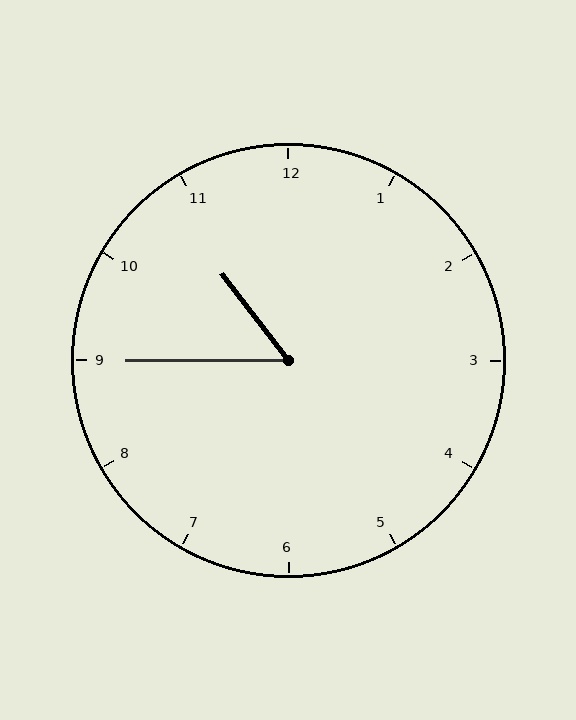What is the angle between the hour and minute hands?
Approximately 52 degrees.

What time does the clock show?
10:45.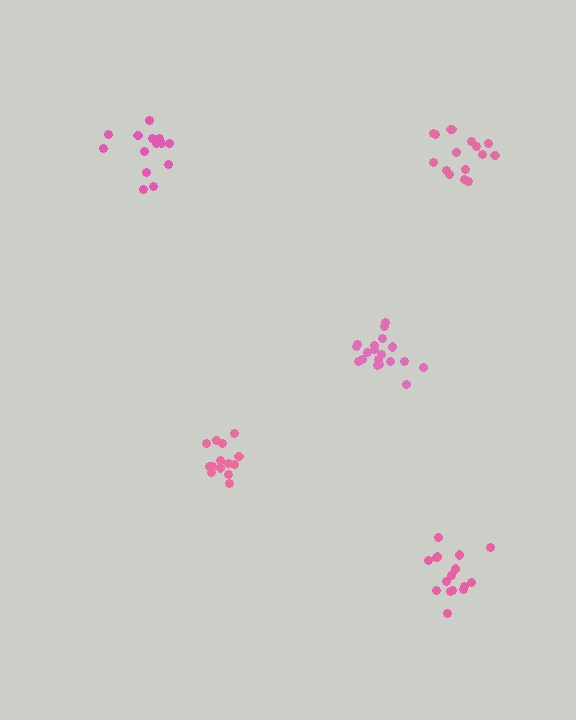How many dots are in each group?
Group 1: 19 dots, Group 2: 16 dots, Group 3: 14 dots, Group 4: 14 dots, Group 5: 17 dots (80 total).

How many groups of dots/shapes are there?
There are 5 groups.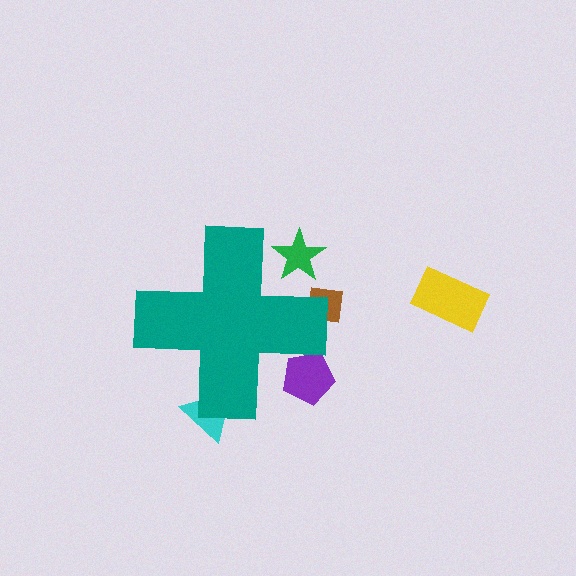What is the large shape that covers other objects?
A teal cross.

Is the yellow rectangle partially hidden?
No, the yellow rectangle is fully visible.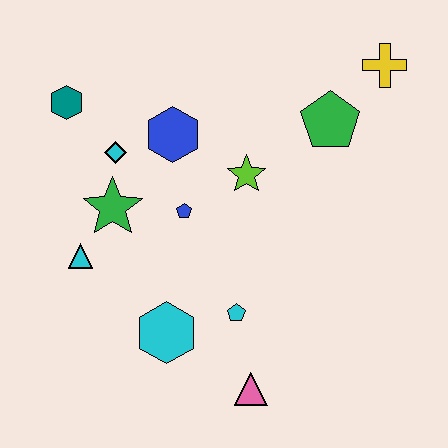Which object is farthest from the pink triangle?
The yellow cross is farthest from the pink triangle.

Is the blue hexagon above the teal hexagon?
No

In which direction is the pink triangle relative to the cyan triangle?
The pink triangle is to the right of the cyan triangle.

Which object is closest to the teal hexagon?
The cyan diamond is closest to the teal hexagon.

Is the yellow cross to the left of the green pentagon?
No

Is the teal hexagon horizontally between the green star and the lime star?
No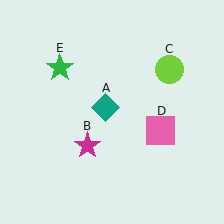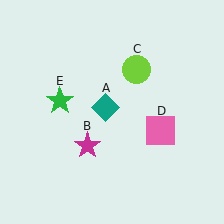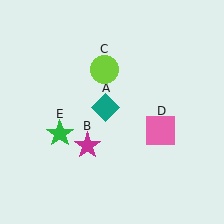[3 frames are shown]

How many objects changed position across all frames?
2 objects changed position: lime circle (object C), green star (object E).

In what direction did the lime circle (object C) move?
The lime circle (object C) moved left.